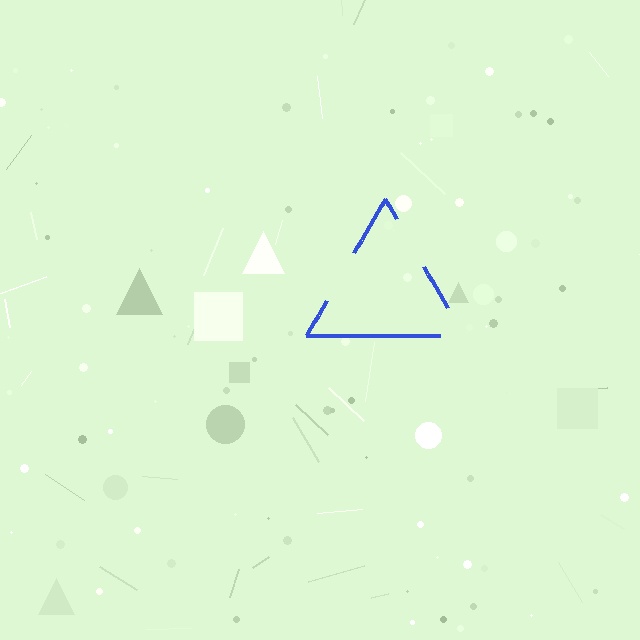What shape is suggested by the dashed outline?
The dashed outline suggests a triangle.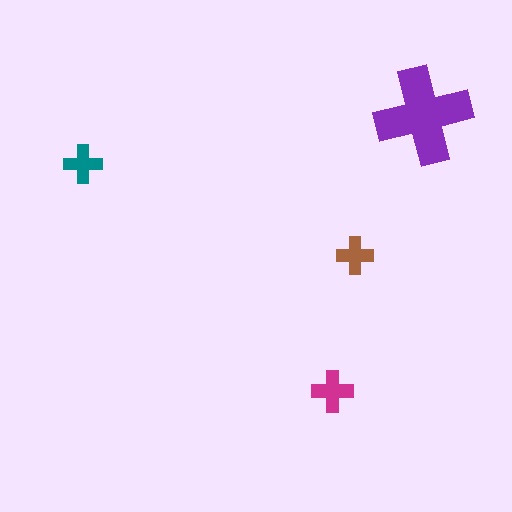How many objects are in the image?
There are 4 objects in the image.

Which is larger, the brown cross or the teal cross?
The teal one.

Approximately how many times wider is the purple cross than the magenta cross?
About 2.5 times wider.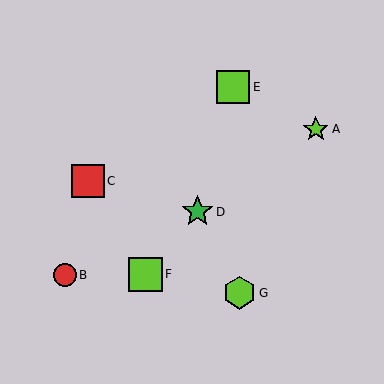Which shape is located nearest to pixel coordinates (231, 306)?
The lime hexagon (labeled G) at (240, 293) is nearest to that location.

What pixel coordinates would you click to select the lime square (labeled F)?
Click at (145, 274) to select the lime square F.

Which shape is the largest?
The lime square (labeled F) is the largest.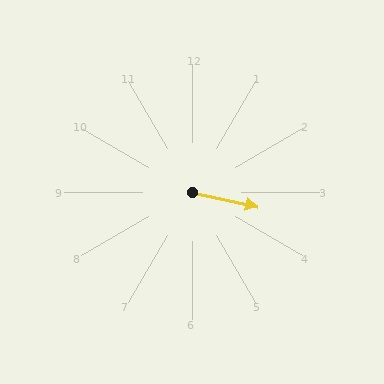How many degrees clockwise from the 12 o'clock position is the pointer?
Approximately 102 degrees.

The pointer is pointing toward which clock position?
Roughly 3 o'clock.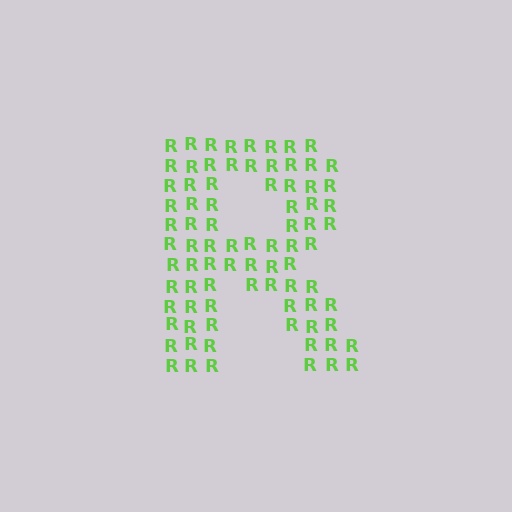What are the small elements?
The small elements are letter R's.